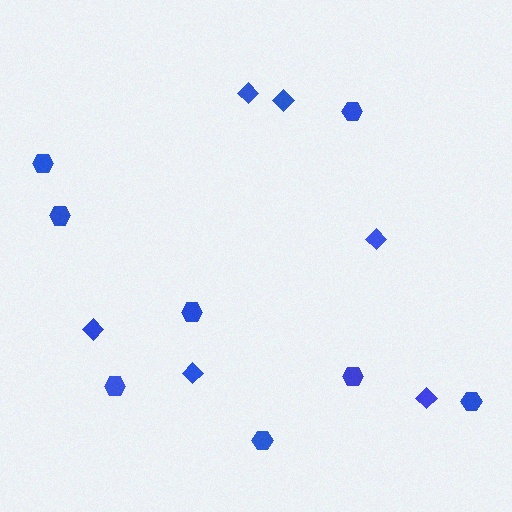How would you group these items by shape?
There are 2 groups: one group of hexagons (8) and one group of diamonds (6).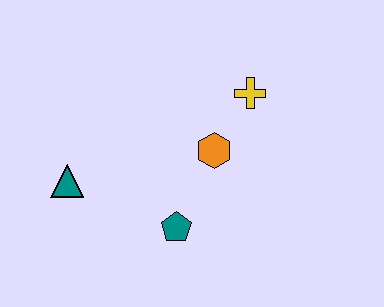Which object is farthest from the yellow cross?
The teal triangle is farthest from the yellow cross.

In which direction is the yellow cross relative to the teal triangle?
The yellow cross is to the right of the teal triangle.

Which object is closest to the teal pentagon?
The orange hexagon is closest to the teal pentagon.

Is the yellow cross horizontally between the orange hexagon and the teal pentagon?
No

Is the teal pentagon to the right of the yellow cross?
No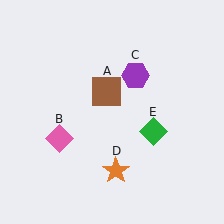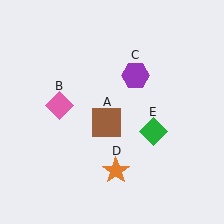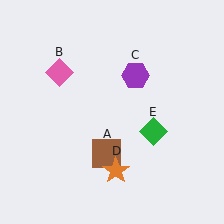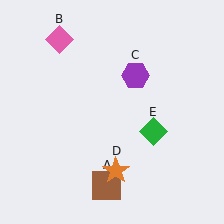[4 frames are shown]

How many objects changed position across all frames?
2 objects changed position: brown square (object A), pink diamond (object B).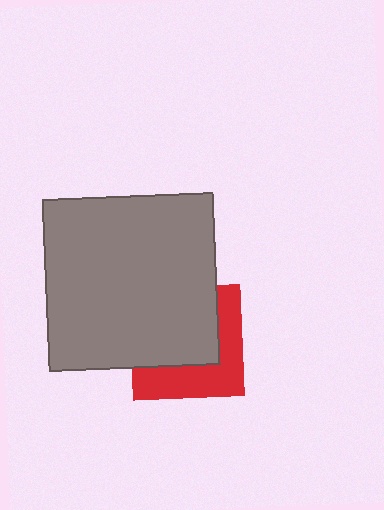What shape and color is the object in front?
The object in front is a gray square.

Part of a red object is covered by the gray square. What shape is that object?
It is a square.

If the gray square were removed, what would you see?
You would see the complete red square.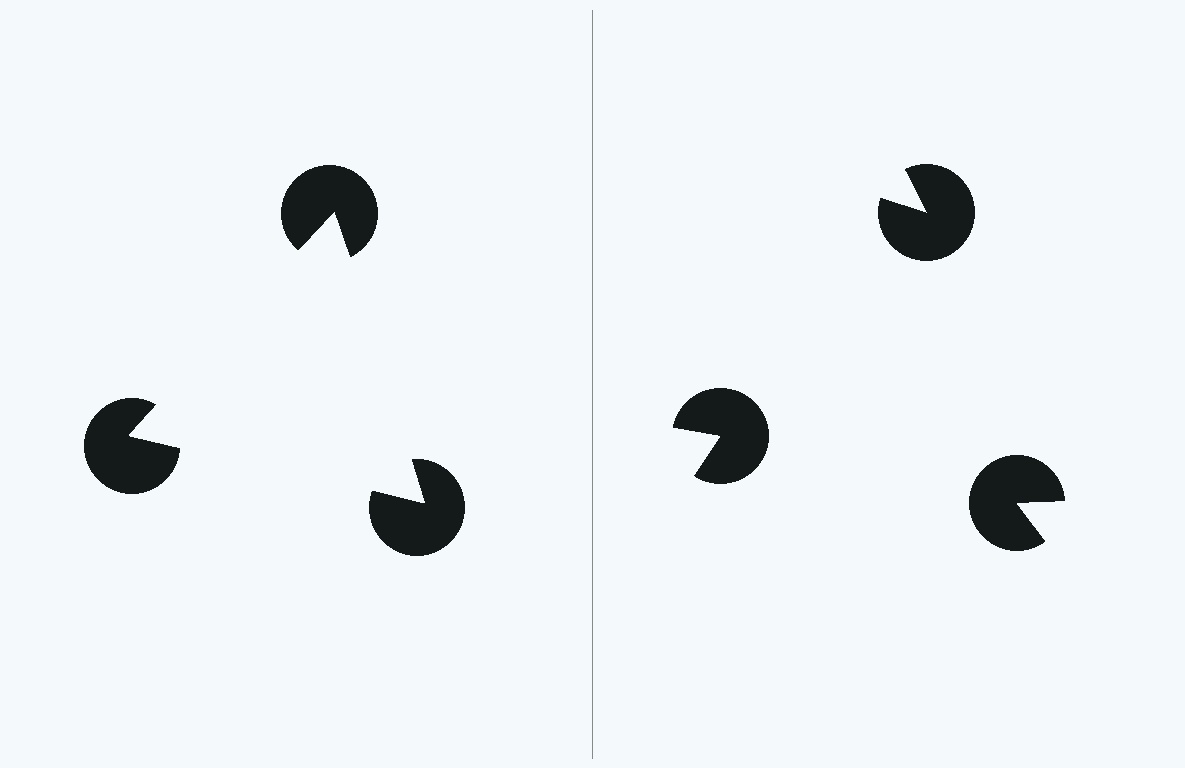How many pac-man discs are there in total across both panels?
6 — 3 on each side.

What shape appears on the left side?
An illusory triangle.